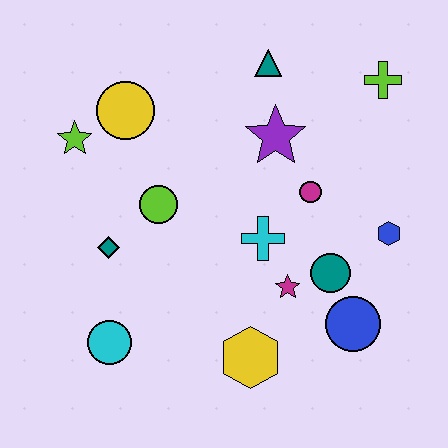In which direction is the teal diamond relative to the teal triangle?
The teal diamond is below the teal triangle.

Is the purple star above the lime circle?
Yes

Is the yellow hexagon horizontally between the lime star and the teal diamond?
No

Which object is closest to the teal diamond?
The lime circle is closest to the teal diamond.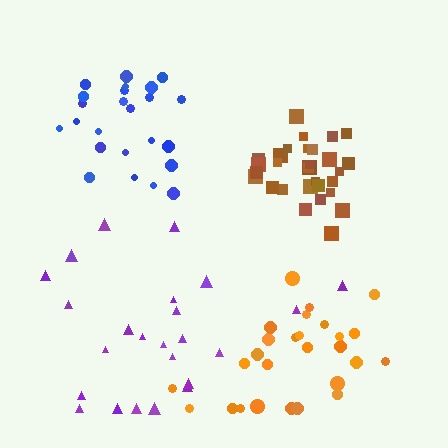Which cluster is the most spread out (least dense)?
Purple.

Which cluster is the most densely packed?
Brown.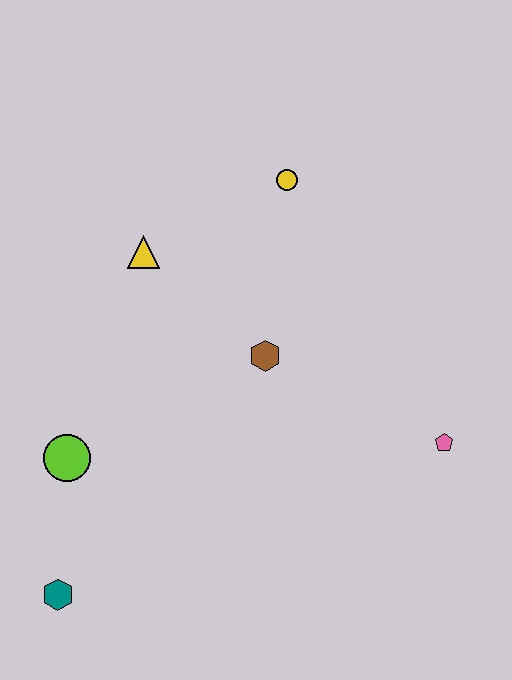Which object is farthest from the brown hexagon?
The teal hexagon is farthest from the brown hexagon.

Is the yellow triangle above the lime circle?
Yes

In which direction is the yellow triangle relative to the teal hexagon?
The yellow triangle is above the teal hexagon.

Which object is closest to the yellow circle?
The yellow triangle is closest to the yellow circle.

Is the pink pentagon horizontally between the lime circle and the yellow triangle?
No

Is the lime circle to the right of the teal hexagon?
Yes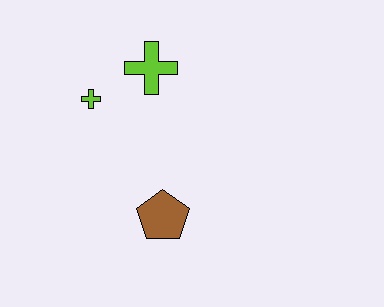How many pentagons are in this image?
There is 1 pentagon.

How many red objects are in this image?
There are no red objects.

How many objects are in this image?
There are 3 objects.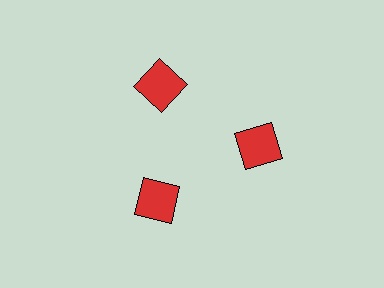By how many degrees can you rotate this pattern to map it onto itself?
The pattern maps onto itself every 120 degrees of rotation.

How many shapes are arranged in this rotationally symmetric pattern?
There are 3 shapes, arranged in 3 groups of 1.